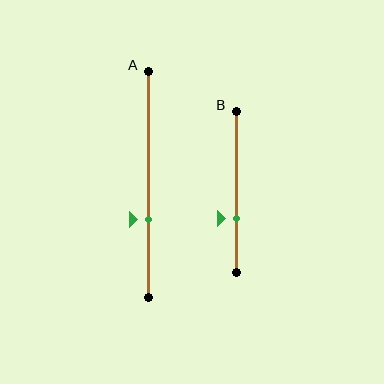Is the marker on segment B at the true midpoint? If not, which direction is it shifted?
No, the marker on segment B is shifted downward by about 16% of the segment length.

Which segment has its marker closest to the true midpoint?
Segment A has its marker closest to the true midpoint.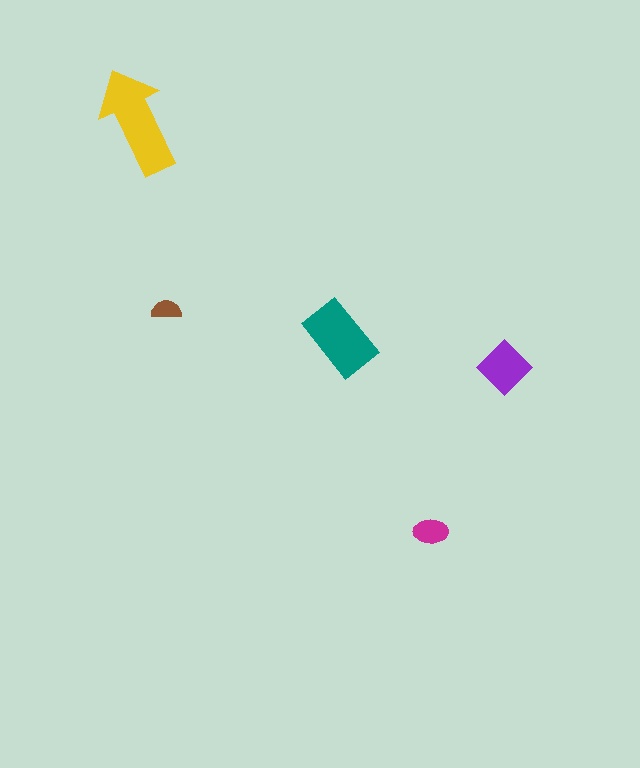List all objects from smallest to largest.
The brown semicircle, the magenta ellipse, the purple diamond, the teal rectangle, the yellow arrow.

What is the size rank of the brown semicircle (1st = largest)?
5th.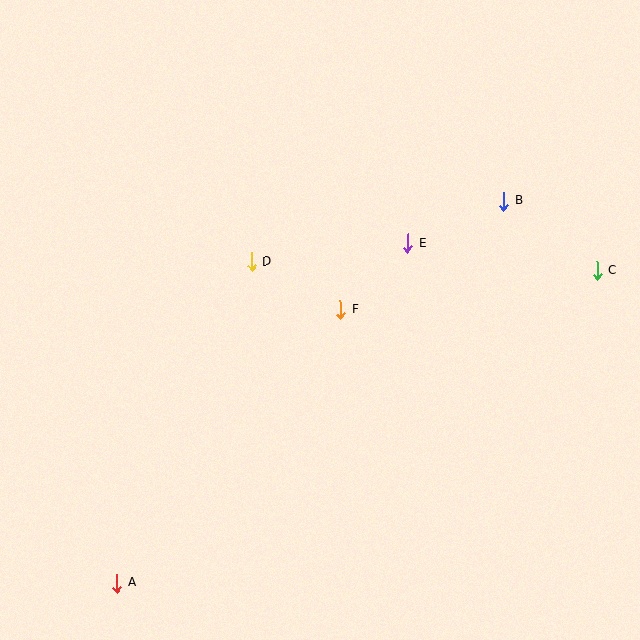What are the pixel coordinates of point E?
Point E is at (408, 243).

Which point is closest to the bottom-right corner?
Point C is closest to the bottom-right corner.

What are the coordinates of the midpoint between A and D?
The midpoint between A and D is at (184, 422).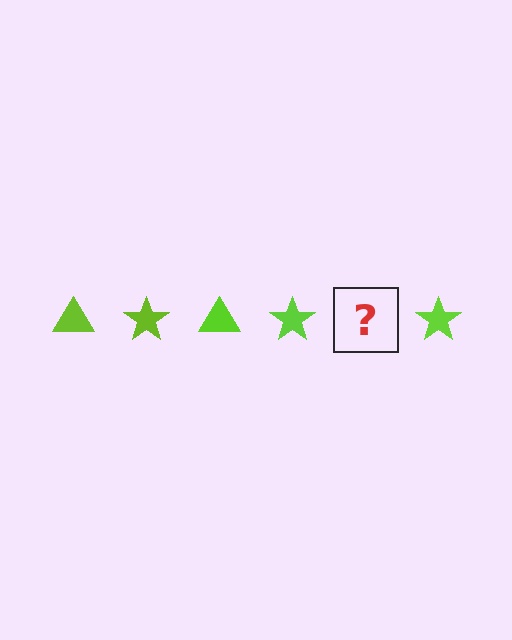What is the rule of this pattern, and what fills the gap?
The rule is that the pattern cycles through triangle, star shapes in lime. The gap should be filled with a lime triangle.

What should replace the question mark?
The question mark should be replaced with a lime triangle.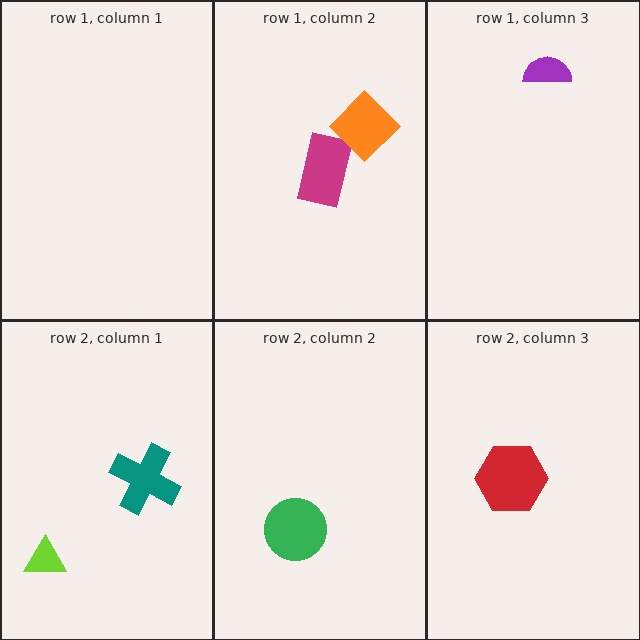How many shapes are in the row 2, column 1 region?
2.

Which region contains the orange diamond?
The row 1, column 2 region.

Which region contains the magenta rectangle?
The row 1, column 2 region.